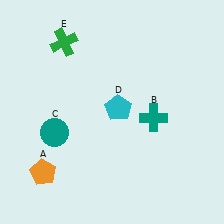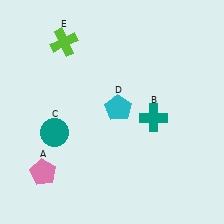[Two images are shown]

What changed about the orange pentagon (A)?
In Image 1, A is orange. In Image 2, it changed to pink.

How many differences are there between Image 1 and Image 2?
There are 2 differences between the two images.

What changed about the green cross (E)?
In Image 1, E is green. In Image 2, it changed to lime.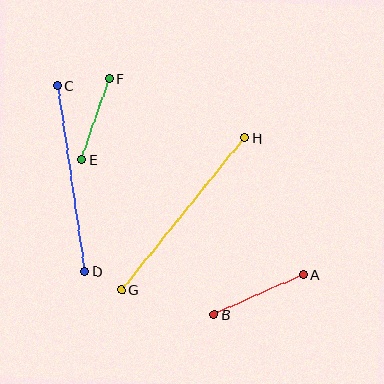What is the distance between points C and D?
The distance is approximately 188 pixels.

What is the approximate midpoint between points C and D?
The midpoint is at approximately (71, 179) pixels.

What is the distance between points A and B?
The distance is approximately 98 pixels.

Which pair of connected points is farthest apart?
Points G and H are farthest apart.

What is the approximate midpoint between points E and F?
The midpoint is at approximately (96, 119) pixels.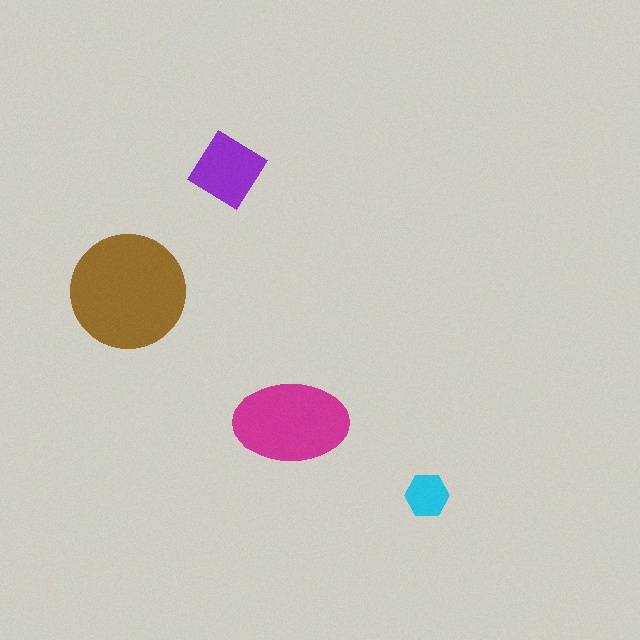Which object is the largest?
The brown circle.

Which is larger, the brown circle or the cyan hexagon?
The brown circle.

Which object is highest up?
The purple diamond is topmost.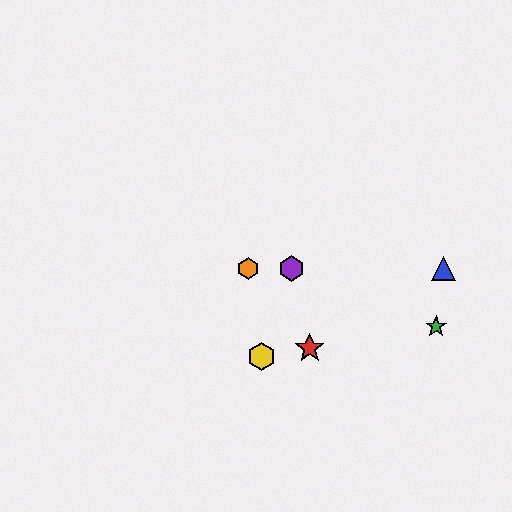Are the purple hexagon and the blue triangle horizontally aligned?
Yes, both are at y≈268.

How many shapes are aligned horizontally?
3 shapes (the blue triangle, the purple hexagon, the orange hexagon) are aligned horizontally.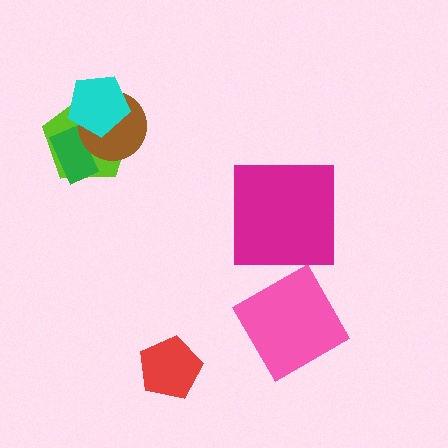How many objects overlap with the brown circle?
3 objects overlap with the brown circle.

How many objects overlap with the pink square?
0 objects overlap with the pink square.